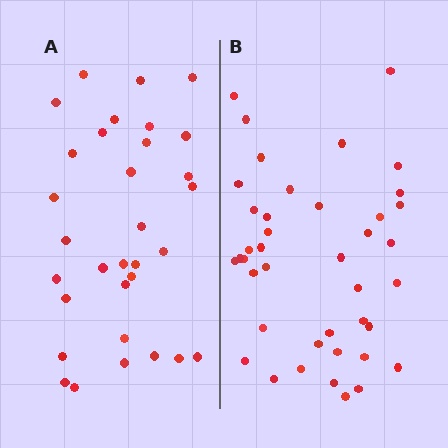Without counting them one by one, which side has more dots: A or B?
Region B (the right region) has more dots.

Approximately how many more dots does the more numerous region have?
Region B has roughly 8 or so more dots than region A.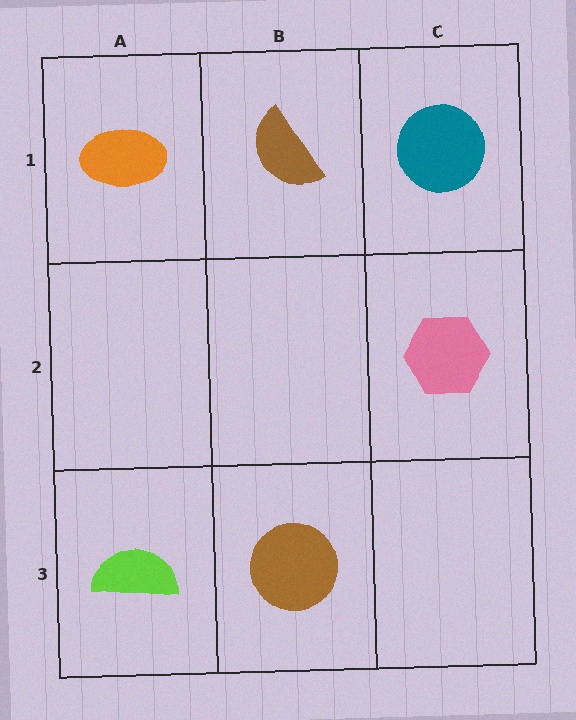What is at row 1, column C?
A teal circle.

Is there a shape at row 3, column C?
No, that cell is empty.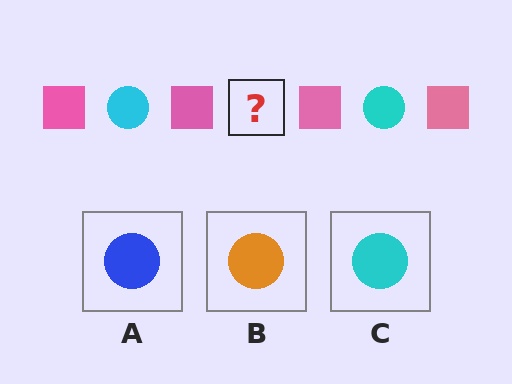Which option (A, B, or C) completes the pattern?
C.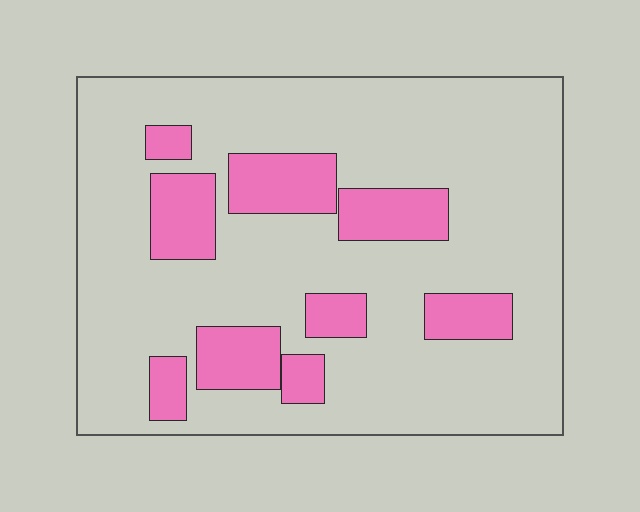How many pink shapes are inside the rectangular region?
9.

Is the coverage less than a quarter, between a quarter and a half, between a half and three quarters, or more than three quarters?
Less than a quarter.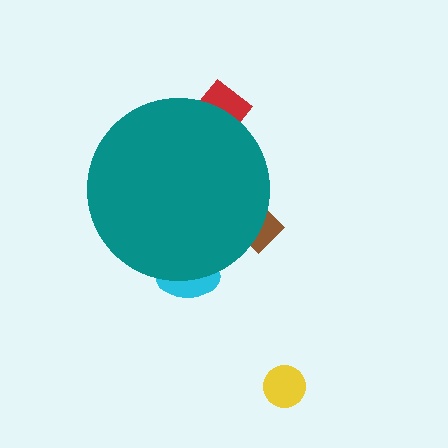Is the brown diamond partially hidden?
Yes, the brown diamond is partially hidden behind the teal circle.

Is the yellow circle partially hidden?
No, the yellow circle is fully visible.